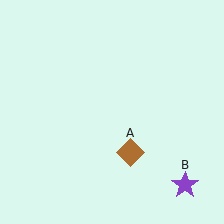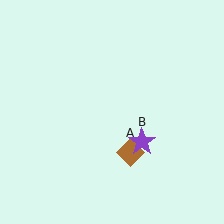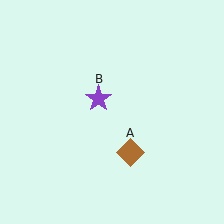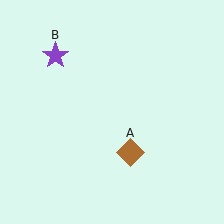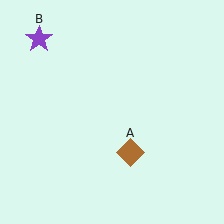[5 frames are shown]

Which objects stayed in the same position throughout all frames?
Brown diamond (object A) remained stationary.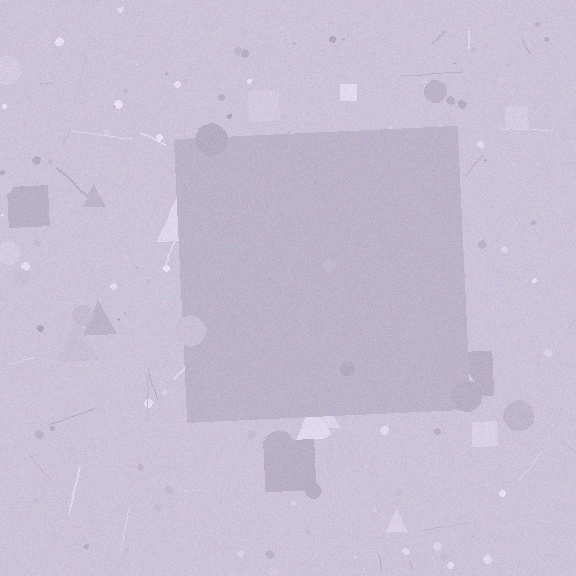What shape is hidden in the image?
A square is hidden in the image.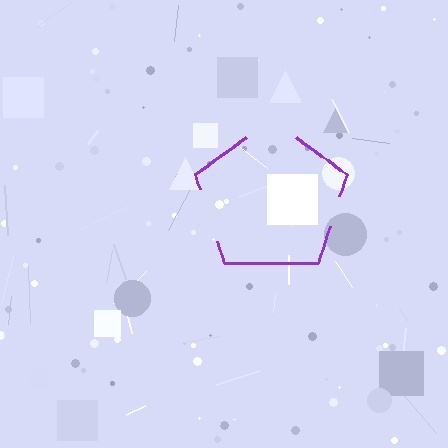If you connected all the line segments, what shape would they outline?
They would outline a pentagon.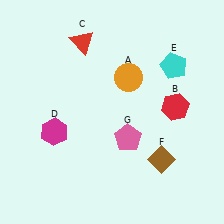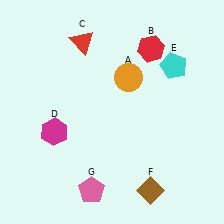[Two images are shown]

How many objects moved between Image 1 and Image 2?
3 objects moved between the two images.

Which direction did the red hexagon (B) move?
The red hexagon (B) moved up.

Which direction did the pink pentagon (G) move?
The pink pentagon (G) moved down.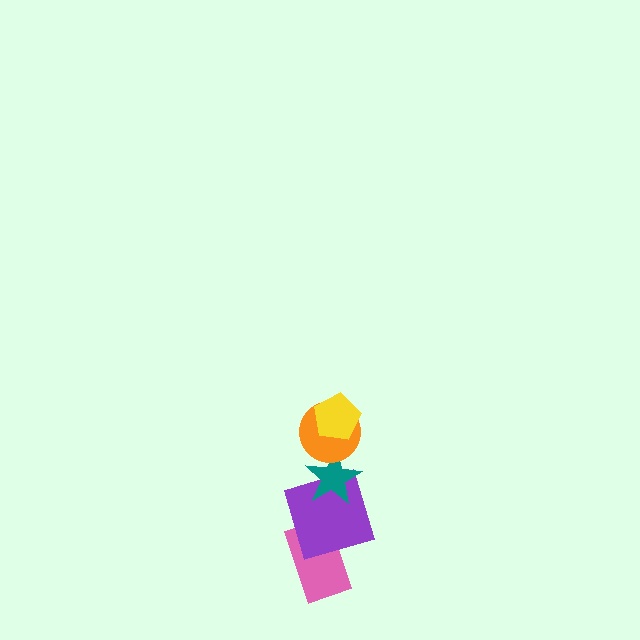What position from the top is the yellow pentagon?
The yellow pentagon is 1st from the top.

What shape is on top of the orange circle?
The yellow pentagon is on top of the orange circle.